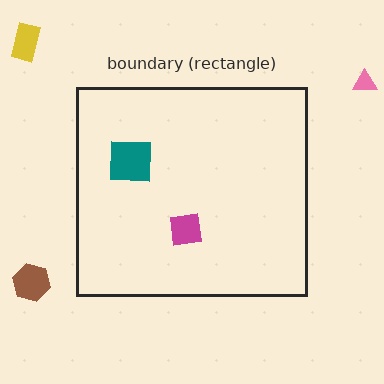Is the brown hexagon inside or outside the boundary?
Outside.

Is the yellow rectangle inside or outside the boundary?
Outside.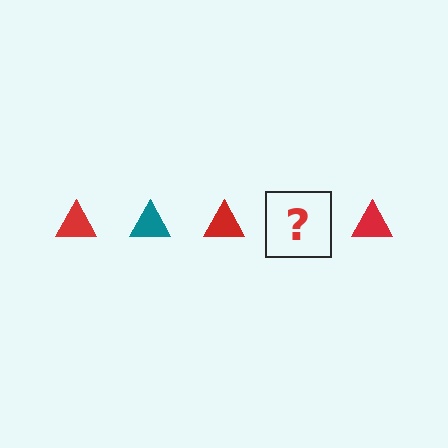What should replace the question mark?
The question mark should be replaced with a teal triangle.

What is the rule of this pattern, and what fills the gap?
The rule is that the pattern cycles through red, teal triangles. The gap should be filled with a teal triangle.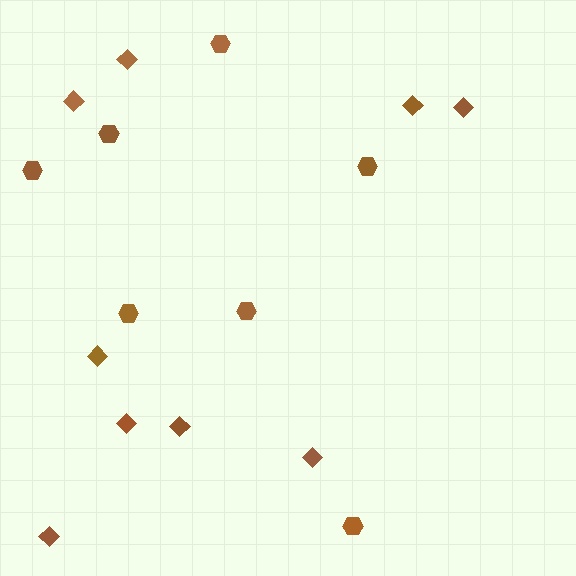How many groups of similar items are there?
There are 2 groups: one group of hexagons (7) and one group of diamonds (9).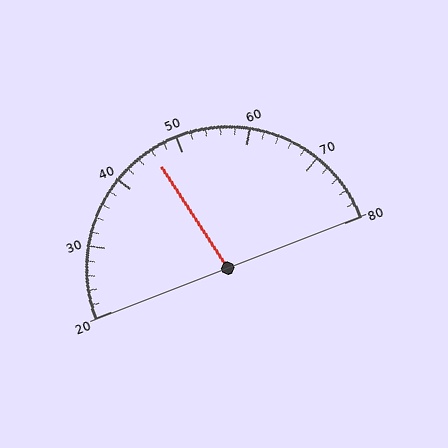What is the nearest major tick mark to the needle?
The nearest major tick mark is 50.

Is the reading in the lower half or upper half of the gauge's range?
The reading is in the lower half of the range (20 to 80).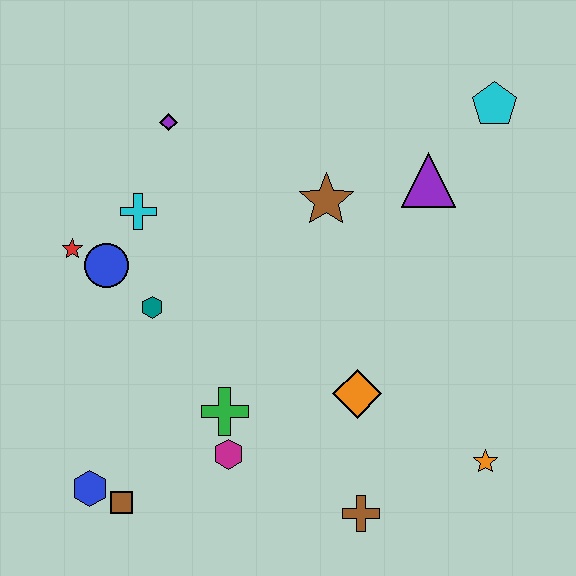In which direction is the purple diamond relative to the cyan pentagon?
The purple diamond is to the left of the cyan pentagon.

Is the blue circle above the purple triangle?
No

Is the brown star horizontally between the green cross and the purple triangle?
Yes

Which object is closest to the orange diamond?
The brown cross is closest to the orange diamond.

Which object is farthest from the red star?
The orange star is farthest from the red star.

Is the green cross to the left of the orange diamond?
Yes